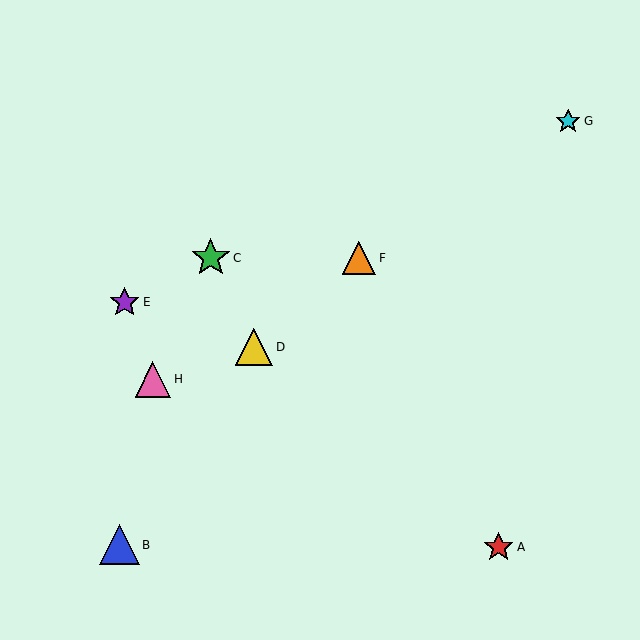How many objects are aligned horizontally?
2 objects (C, F) are aligned horizontally.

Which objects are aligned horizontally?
Objects C, F are aligned horizontally.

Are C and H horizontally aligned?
No, C is at y≈258 and H is at y≈379.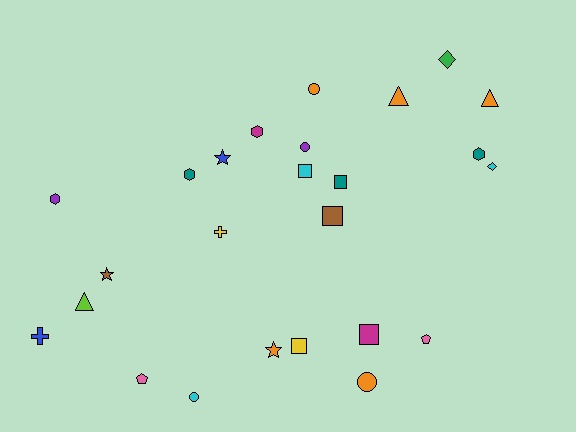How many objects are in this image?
There are 25 objects.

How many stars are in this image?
There are 3 stars.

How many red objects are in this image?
There are no red objects.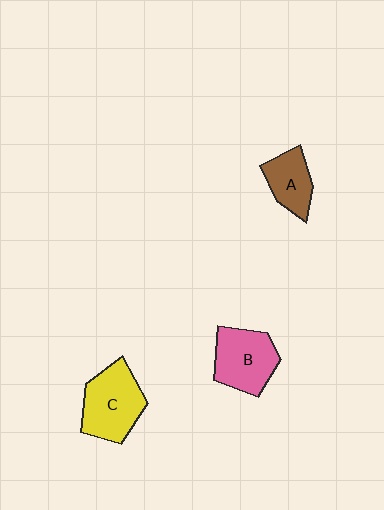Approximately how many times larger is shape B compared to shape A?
Approximately 1.4 times.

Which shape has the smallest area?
Shape A (brown).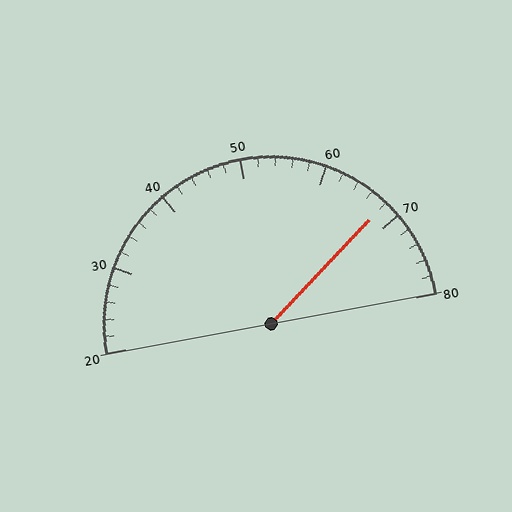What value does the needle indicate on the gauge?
The needle indicates approximately 68.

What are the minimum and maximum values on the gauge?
The gauge ranges from 20 to 80.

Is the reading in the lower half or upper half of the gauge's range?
The reading is in the upper half of the range (20 to 80).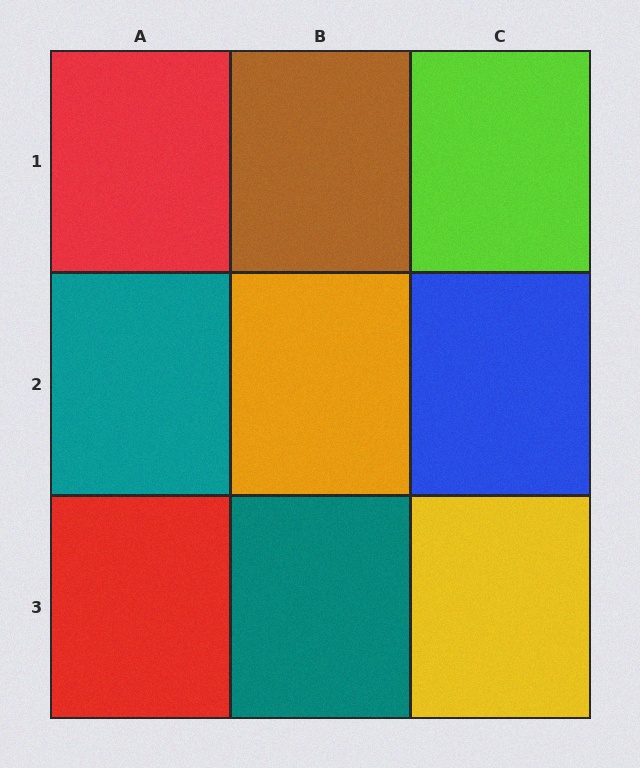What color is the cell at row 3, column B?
Teal.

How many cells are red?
2 cells are red.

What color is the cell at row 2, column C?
Blue.